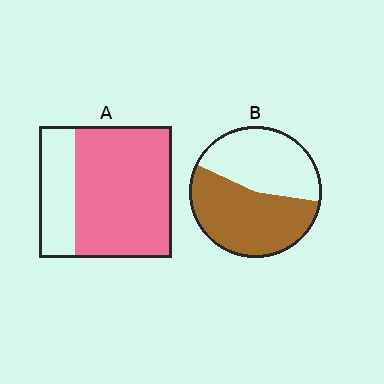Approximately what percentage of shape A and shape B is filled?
A is approximately 75% and B is approximately 55%.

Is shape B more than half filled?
Yes.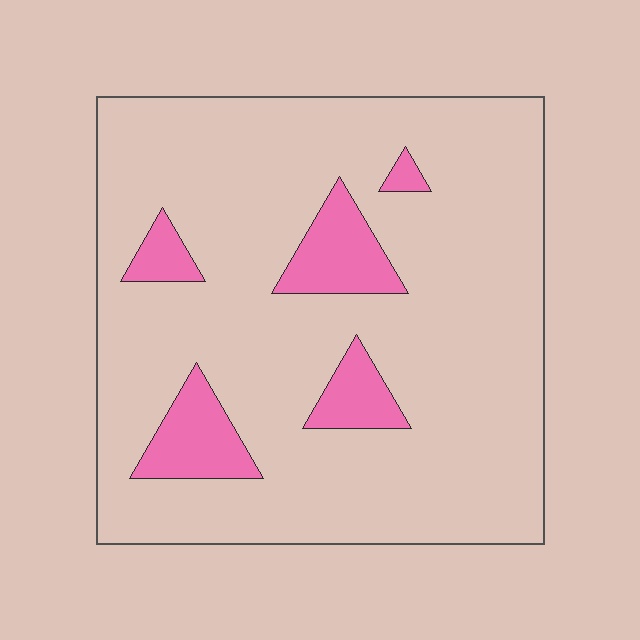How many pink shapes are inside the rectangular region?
5.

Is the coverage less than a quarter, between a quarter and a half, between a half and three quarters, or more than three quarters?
Less than a quarter.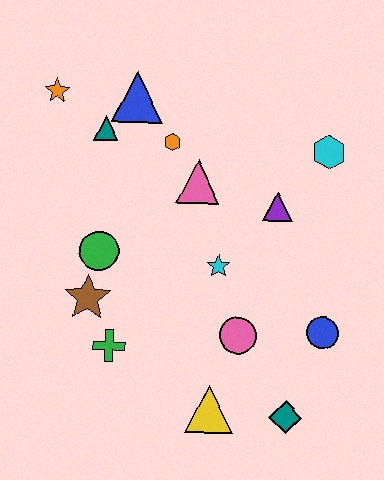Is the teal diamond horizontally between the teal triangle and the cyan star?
No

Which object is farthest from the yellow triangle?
The orange star is farthest from the yellow triangle.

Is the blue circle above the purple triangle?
No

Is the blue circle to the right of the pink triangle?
Yes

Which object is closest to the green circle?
The brown star is closest to the green circle.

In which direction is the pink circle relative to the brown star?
The pink circle is to the right of the brown star.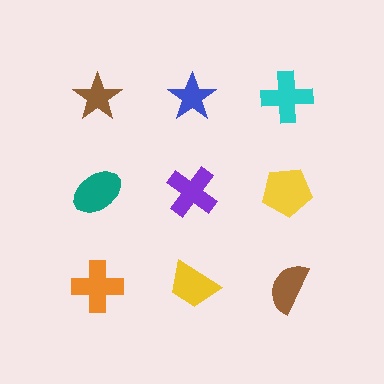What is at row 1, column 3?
A cyan cross.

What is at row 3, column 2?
A yellow trapezoid.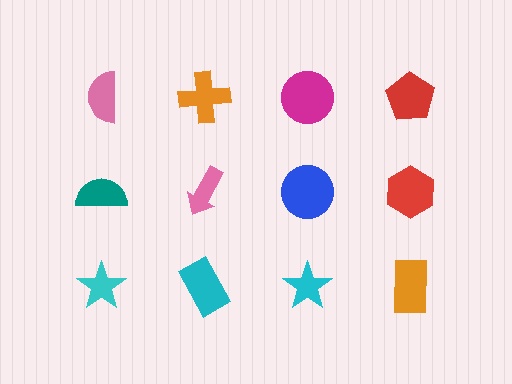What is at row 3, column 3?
A cyan star.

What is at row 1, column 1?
A pink semicircle.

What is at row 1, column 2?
An orange cross.